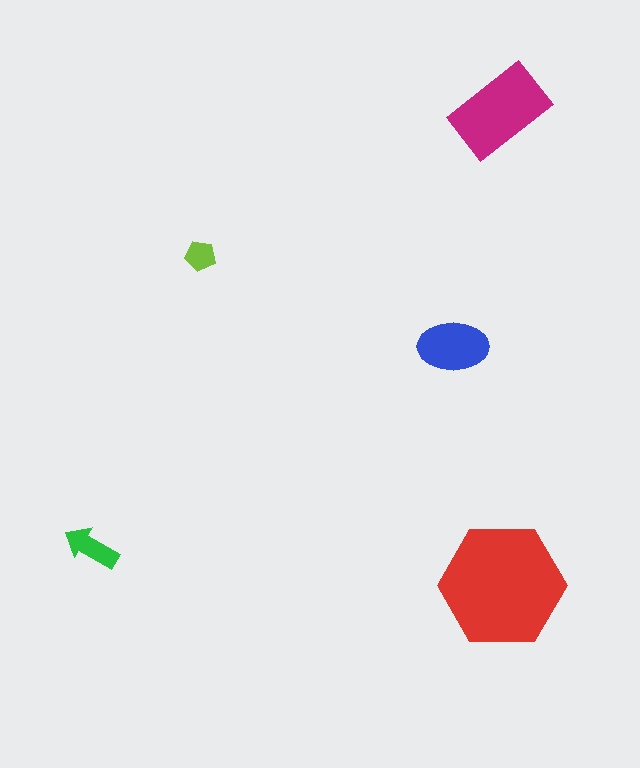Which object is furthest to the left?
The green arrow is leftmost.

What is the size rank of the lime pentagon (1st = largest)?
5th.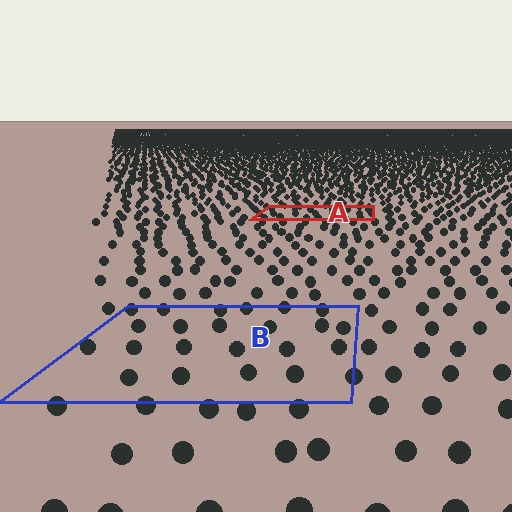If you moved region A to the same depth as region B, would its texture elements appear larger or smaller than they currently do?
They would appear larger. At a closer depth, the same texture elements are projected at a bigger on-screen size.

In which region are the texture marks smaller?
The texture marks are smaller in region A, because it is farther away.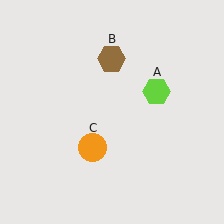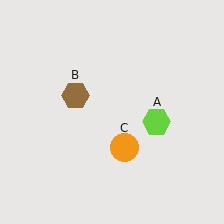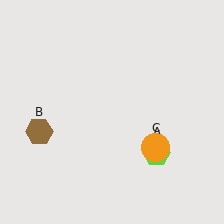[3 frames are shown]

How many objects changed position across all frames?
3 objects changed position: lime hexagon (object A), brown hexagon (object B), orange circle (object C).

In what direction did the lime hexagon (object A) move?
The lime hexagon (object A) moved down.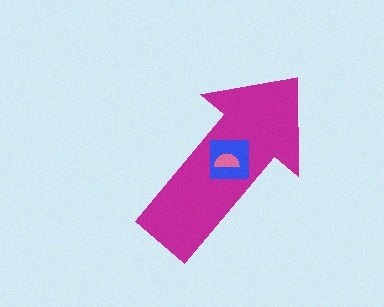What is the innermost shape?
The pink semicircle.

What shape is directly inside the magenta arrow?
The blue square.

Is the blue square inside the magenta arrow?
Yes.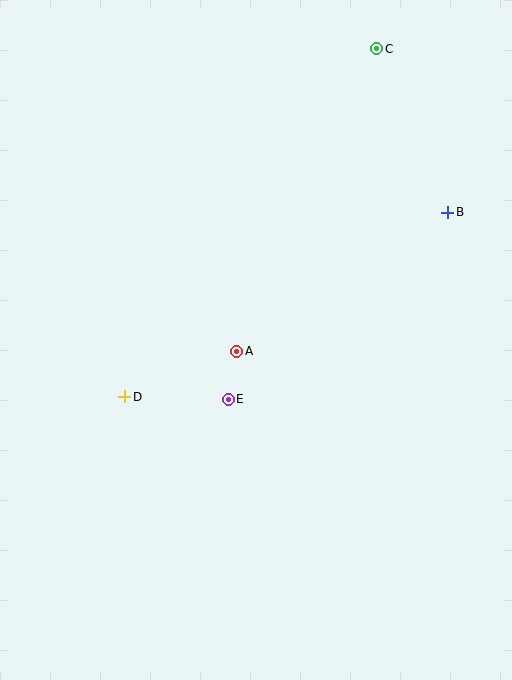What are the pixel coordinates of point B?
Point B is at (448, 212).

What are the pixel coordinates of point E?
Point E is at (228, 399).